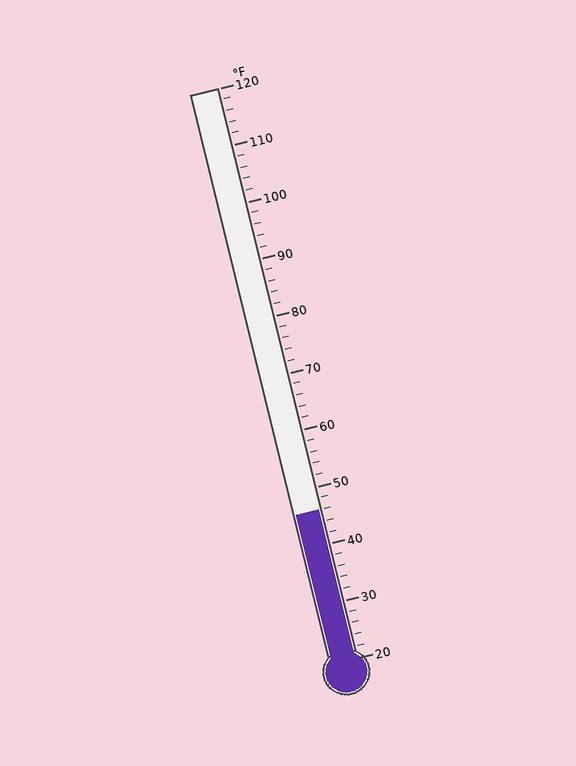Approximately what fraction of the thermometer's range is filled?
The thermometer is filled to approximately 25% of its range.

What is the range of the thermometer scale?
The thermometer scale ranges from 20°F to 120°F.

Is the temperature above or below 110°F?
The temperature is below 110°F.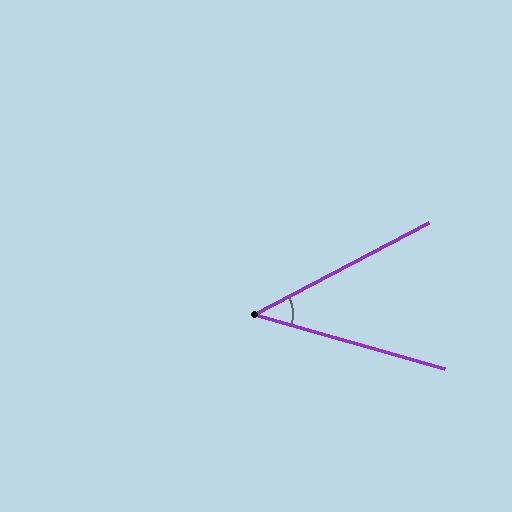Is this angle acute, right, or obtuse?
It is acute.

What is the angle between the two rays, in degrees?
Approximately 44 degrees.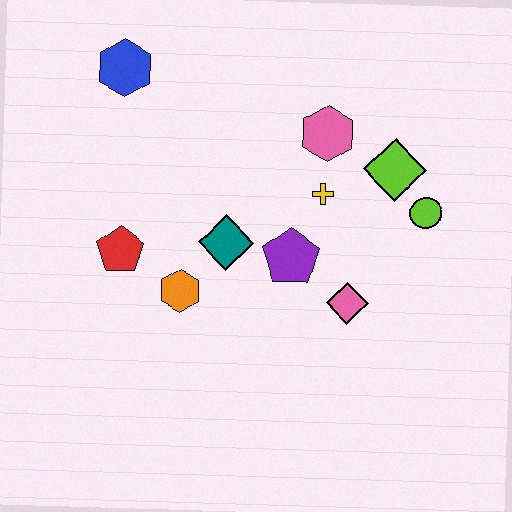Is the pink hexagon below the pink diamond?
No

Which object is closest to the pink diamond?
The purple pentagon is closest to the pink diamond.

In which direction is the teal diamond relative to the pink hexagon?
The teal diamond is below the pink hexagon.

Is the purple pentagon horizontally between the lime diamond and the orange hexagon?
Yes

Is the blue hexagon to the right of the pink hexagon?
No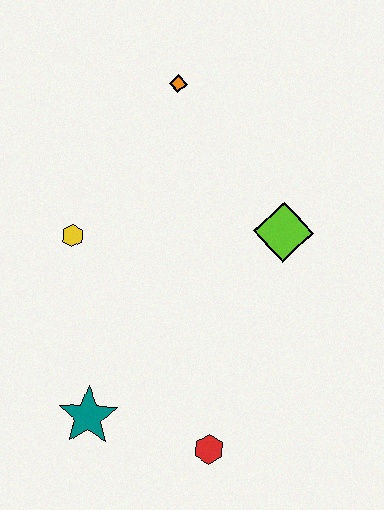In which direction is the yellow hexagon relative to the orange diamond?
The yellow hexagon is below the orange diamond.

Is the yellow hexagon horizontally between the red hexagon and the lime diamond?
No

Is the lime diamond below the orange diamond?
Yes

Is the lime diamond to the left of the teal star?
No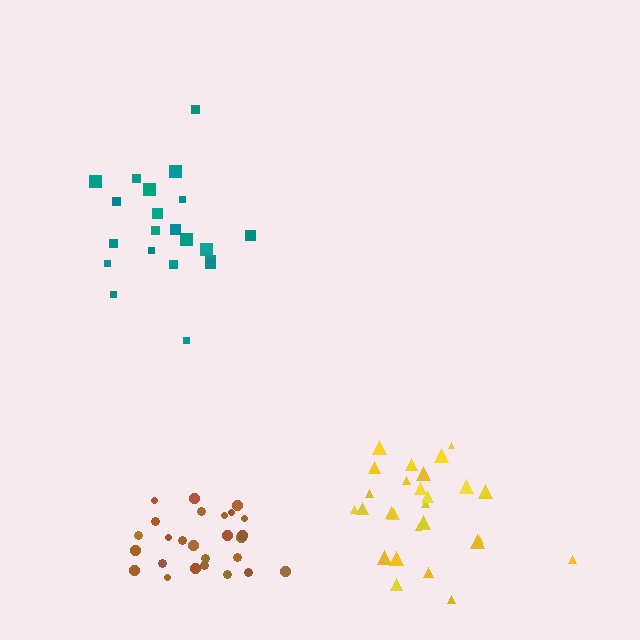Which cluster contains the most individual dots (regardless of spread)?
Yellow (27).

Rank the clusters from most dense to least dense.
brown, yellow, teal.